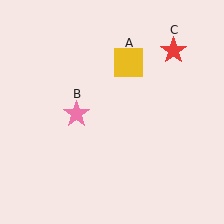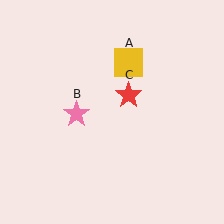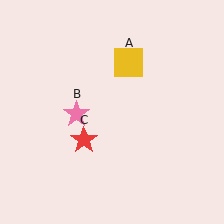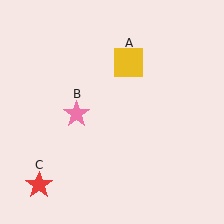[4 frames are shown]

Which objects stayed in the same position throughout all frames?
Yellow square (object A) and pink star (object B) remained stationary.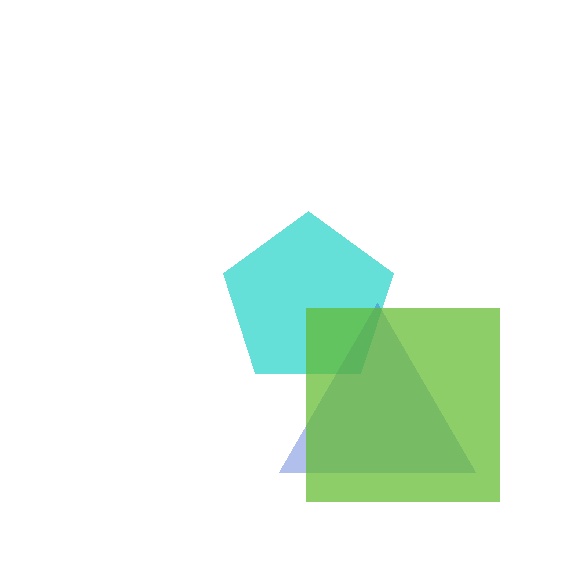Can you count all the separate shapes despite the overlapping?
Yes, there are 3 separate shapes.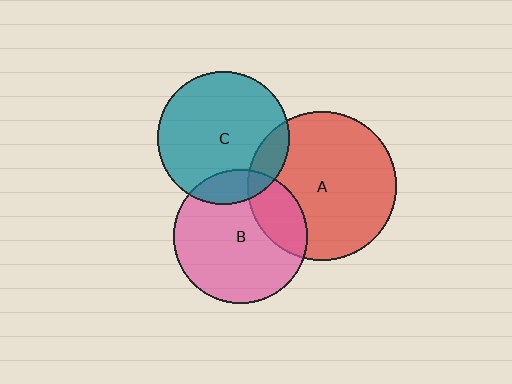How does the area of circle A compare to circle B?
Approximately 1.2 times.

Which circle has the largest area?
Circle A (red).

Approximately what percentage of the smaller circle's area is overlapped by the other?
Approximately 15%.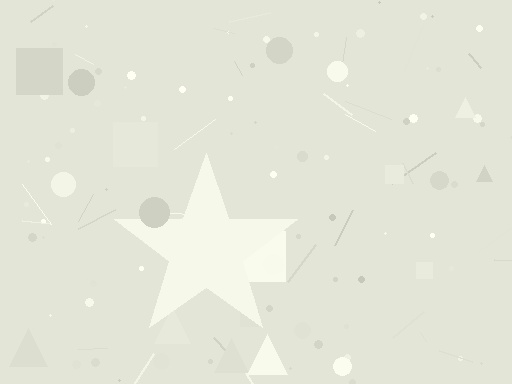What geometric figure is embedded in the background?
A star is embedded in the background.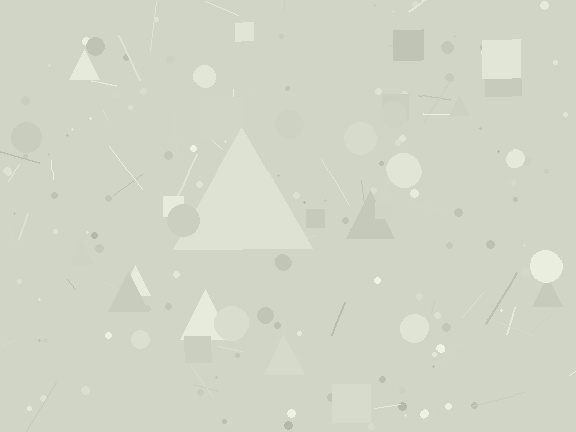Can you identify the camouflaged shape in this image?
The camouflaged shape is a triangle.